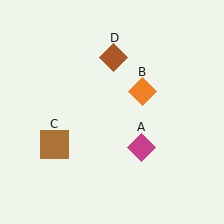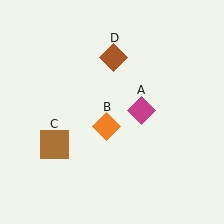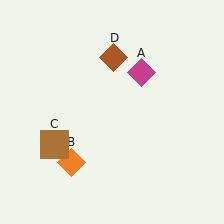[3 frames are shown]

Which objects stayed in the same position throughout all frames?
Brown square (object C) and brown diamond (object D) remained stationary.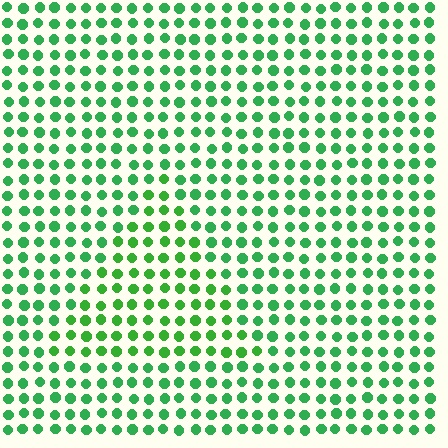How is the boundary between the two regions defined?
The boundary is defined purely by a slight shift in hue (about 19 degrees). Spacing, size, and orientation are identical on both sides.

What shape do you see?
I see a triangle.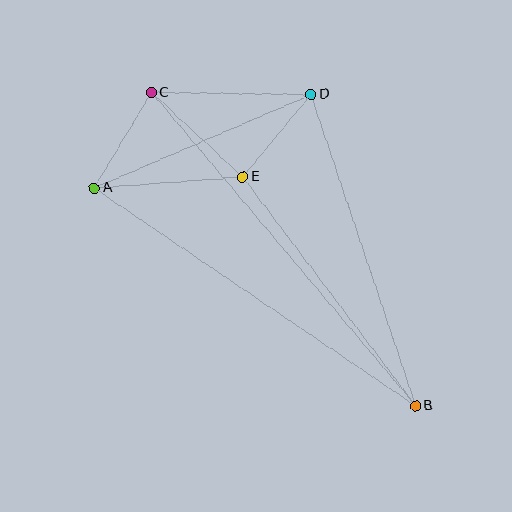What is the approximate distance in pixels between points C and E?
The distance between C and E is approximately 125 pixels.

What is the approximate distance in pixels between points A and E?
The distance between A and E is approximately 149 pixels.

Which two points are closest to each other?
Points D and E are closest to each other.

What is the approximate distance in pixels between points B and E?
The distance between B and E is approximately 286 pixels.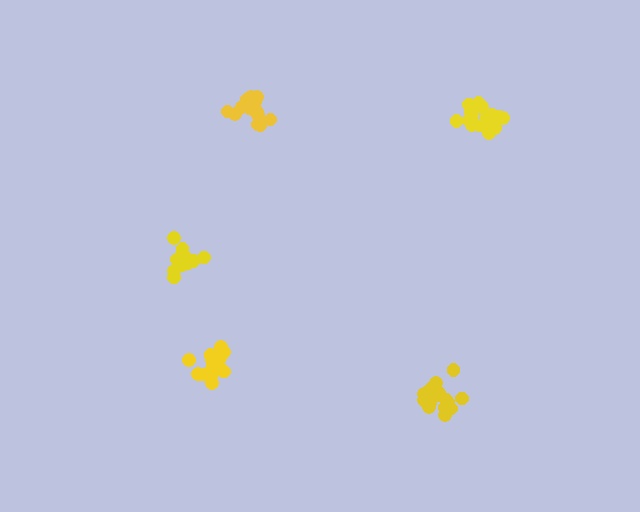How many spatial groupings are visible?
There are 5 spatial groupings.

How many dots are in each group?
Group 1: 13 dots, Group 2: 17 dots, Group 3: 19 dots, Group 4: 19 dots, Group 5: 18 dots (86 total).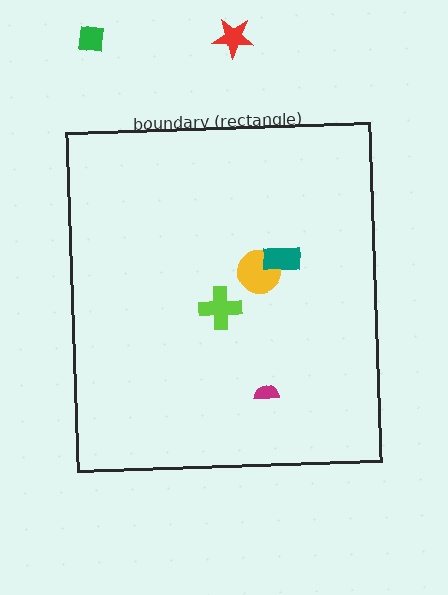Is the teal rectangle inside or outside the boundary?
Inside.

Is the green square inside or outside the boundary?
Outside.